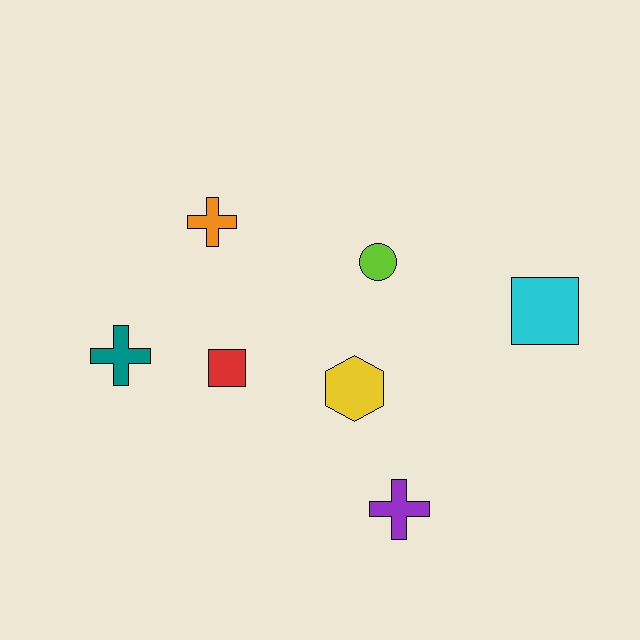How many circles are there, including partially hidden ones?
There is 1 circle.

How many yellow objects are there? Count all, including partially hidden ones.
There is 1 yellow object.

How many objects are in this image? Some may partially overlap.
There are 7 objects.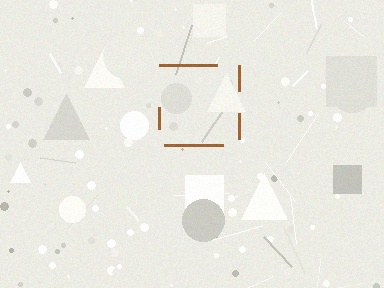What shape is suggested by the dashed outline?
The dashed outline suggests a square.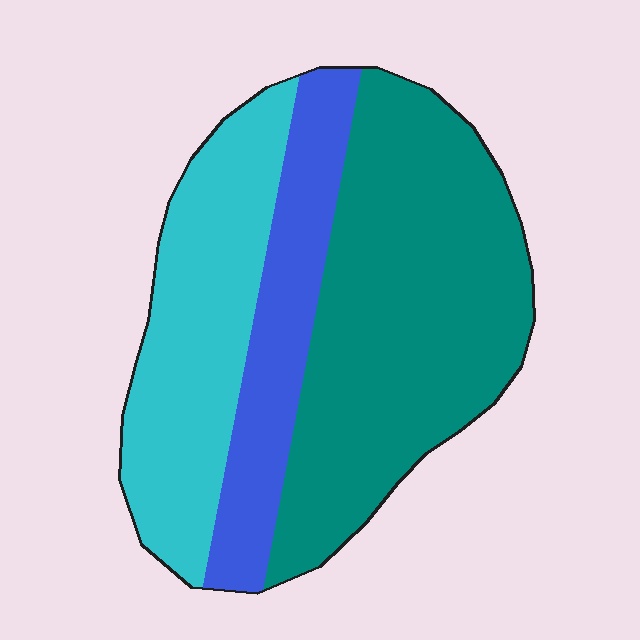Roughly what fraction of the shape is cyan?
Cyan covers about 30% of the shape.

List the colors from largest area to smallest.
From largest to smallest: teal, cyan, blue.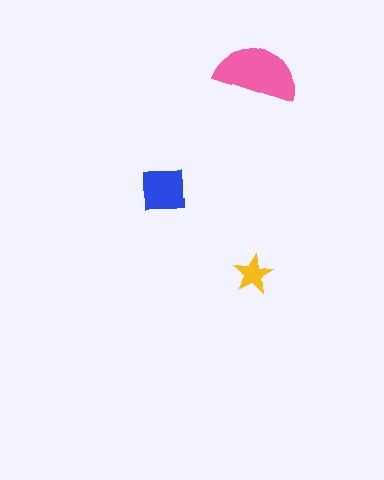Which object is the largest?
The pink semicircle.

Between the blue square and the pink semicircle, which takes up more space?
The pink semicircle.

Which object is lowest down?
The yellow star is bottommost.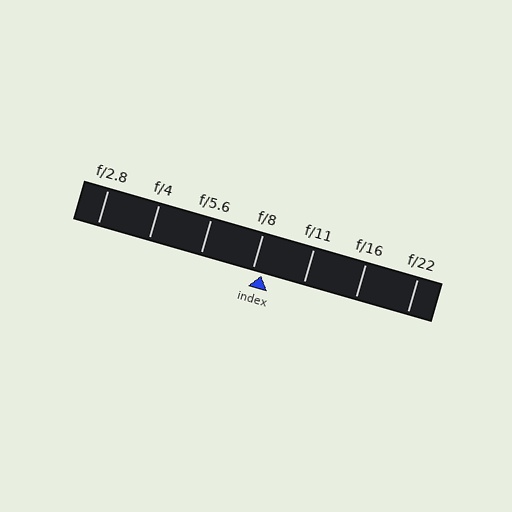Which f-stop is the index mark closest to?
The index mark is closest to f/8.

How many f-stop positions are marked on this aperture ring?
There are 7 f-stop positions marked.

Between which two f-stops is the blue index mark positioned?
The index mark is between f/8 and f/11.